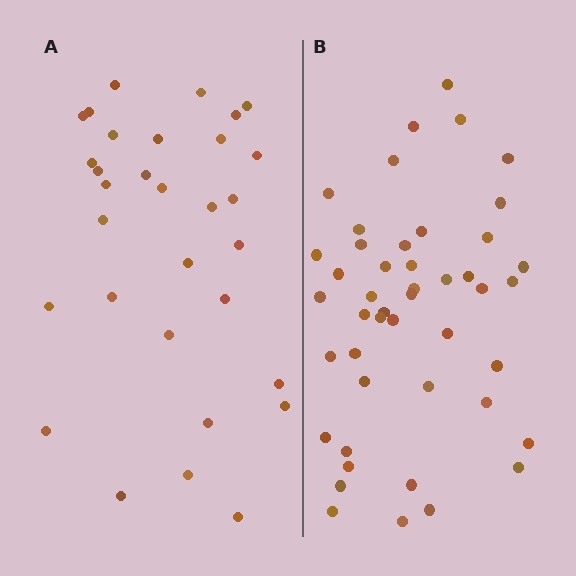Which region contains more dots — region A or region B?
Region B (the right region) has more dots.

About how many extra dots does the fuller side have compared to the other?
Region B has approximately 15 more dots than region A.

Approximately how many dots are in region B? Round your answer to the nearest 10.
About 50 dots. (The exact count is 46, which rounds to 50.)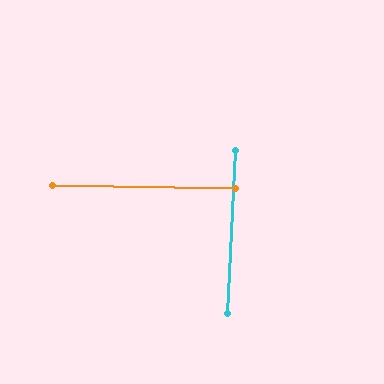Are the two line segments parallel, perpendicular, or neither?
Perpendicular — they meet at approximately 88°.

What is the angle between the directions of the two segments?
Approximately 88 degrees.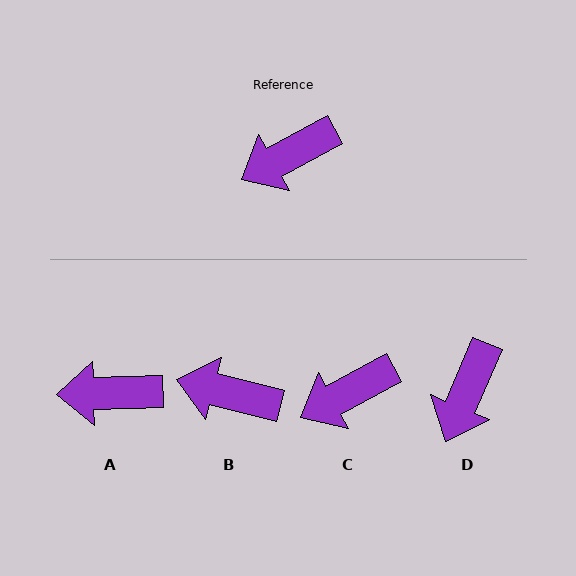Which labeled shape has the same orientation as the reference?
C.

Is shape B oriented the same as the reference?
No, it is off by about 43 degrees.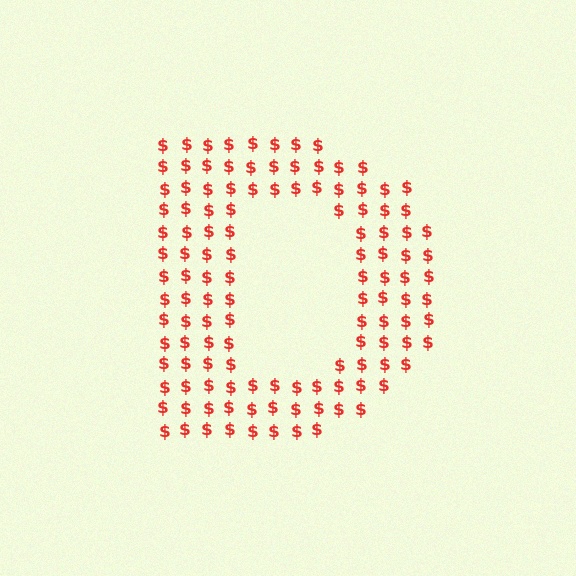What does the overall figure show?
The overall figure shows the letter D.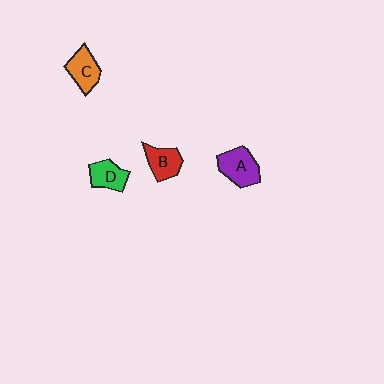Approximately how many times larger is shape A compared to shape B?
Approximately 1.2 times.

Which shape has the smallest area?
Shape D (green).